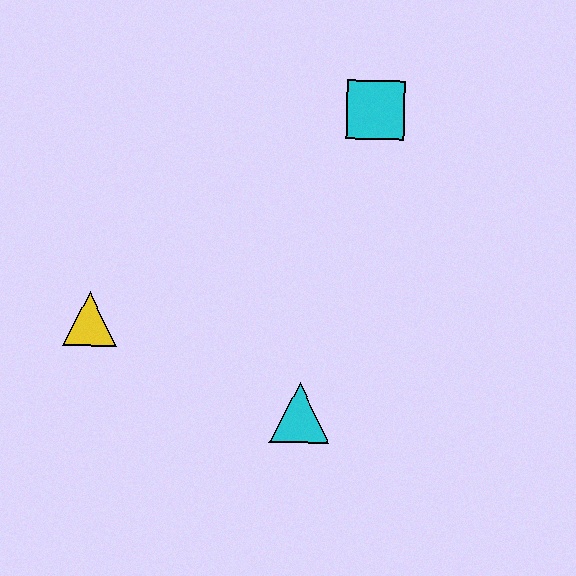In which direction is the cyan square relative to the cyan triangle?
The cyan square is above the cyan triangle.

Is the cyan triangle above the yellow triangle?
No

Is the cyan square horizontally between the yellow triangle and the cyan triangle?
No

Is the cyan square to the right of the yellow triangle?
Yes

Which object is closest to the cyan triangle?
The yellow triangle is closest to the cyan triangle.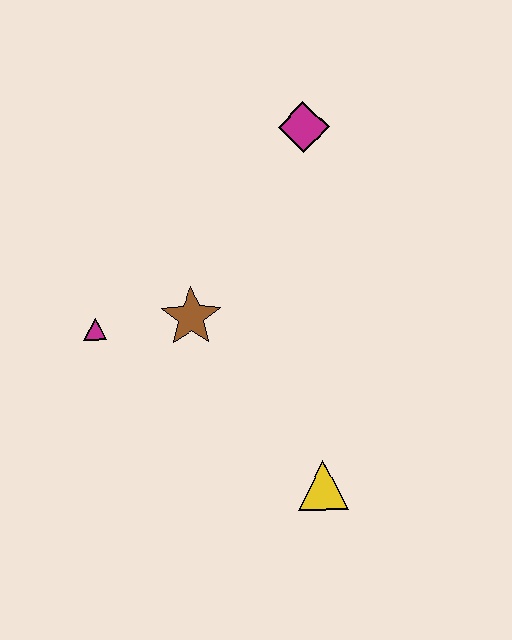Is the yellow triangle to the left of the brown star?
No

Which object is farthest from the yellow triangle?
The magenta diamond is farthest from the yellow triangle.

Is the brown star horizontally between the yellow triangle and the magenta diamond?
No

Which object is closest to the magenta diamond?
The brown star is closest to the magenta diamond.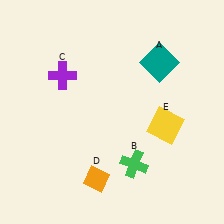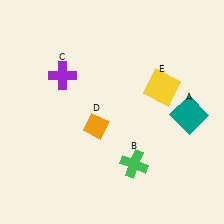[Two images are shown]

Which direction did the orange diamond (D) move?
The orange diamond (D) moved up.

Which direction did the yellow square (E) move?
The yellow square (E) moved up.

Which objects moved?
The objects that moved are: the teal square (A), the orange diamond (D), the yellow square (E).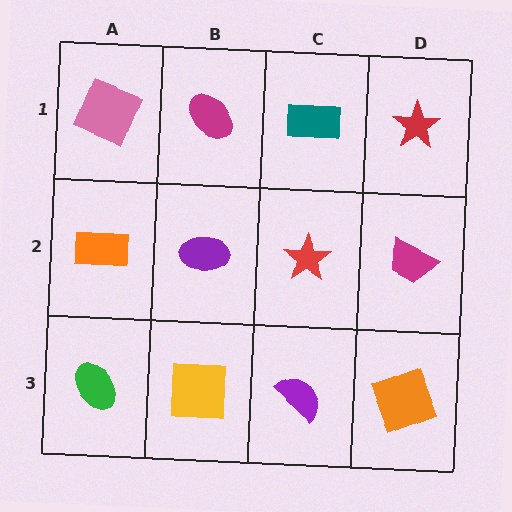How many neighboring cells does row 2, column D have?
3.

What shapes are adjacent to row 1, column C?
A red star (row 2, column C), a magenta ellipse (row 1, column B), a red star (row 1, column D).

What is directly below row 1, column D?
A magenta trapezoid.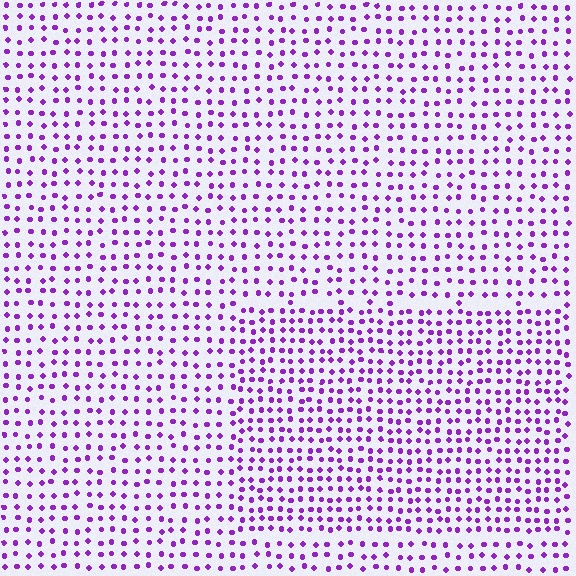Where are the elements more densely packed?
The elements are more densely packed inside the rectangle boundary.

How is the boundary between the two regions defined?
The boundary is defined by a change in element density (approximately 1.5x ratio). All elements are the same color, size, and shape.